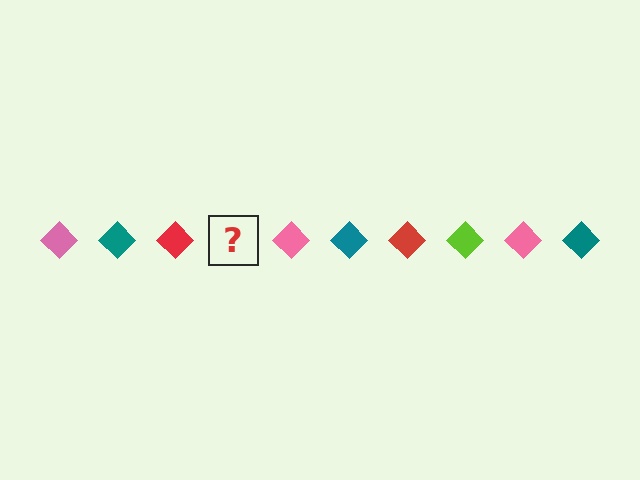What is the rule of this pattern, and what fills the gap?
The rule is that the pattern cycles through pink, teal, red, lime diamonds. The gap should be filled with a lime diamond.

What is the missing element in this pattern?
The missing element is a lime diamond.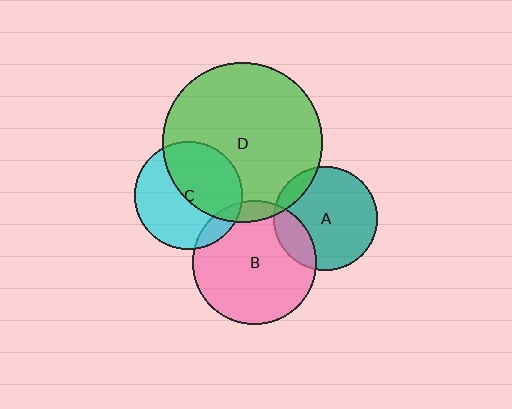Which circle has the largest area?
Circle D (green).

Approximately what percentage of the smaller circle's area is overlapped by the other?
Approximately 10%.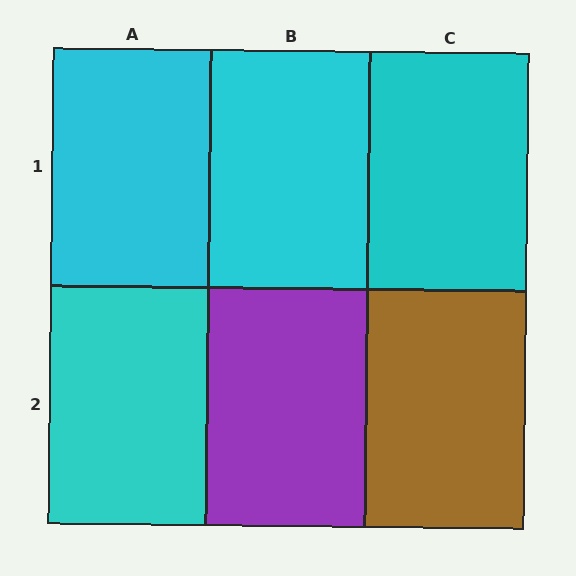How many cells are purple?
1 cell is purple.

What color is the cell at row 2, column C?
Brown.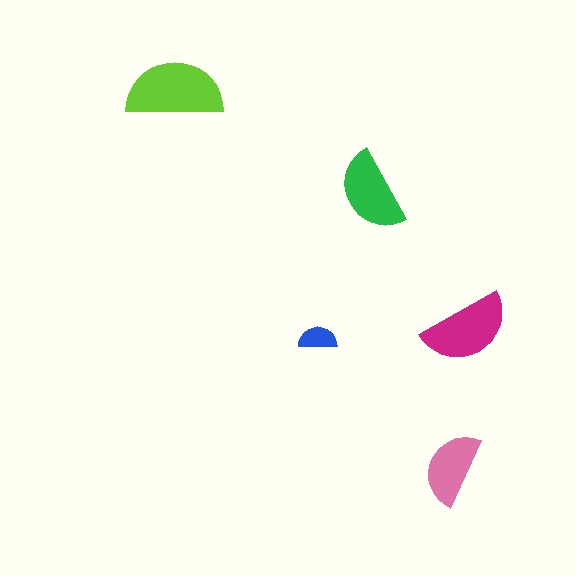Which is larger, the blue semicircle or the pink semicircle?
The pink one.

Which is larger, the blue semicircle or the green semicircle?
The green one.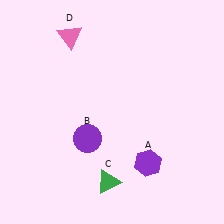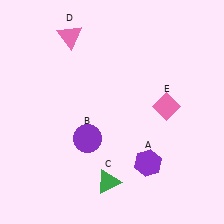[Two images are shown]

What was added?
A pink diamond (E) was added in Image 2.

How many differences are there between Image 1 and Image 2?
There is 1 difference between the two images.